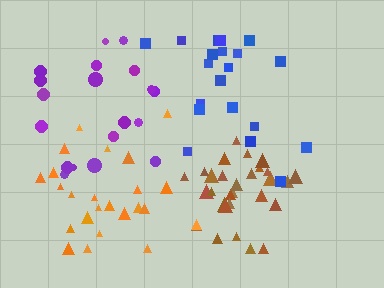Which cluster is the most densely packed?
Brown.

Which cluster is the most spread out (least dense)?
Purple.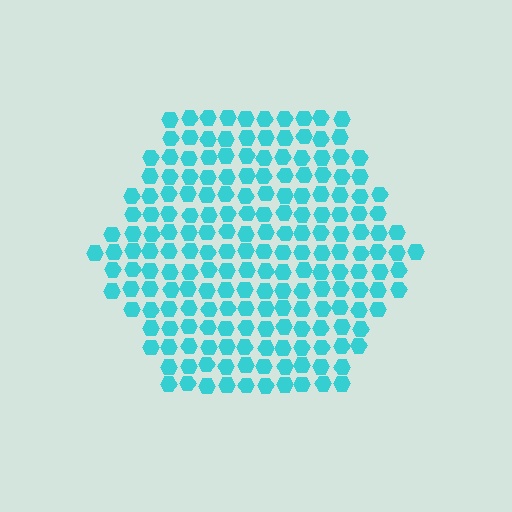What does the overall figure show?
The overall figure shows a hexagon.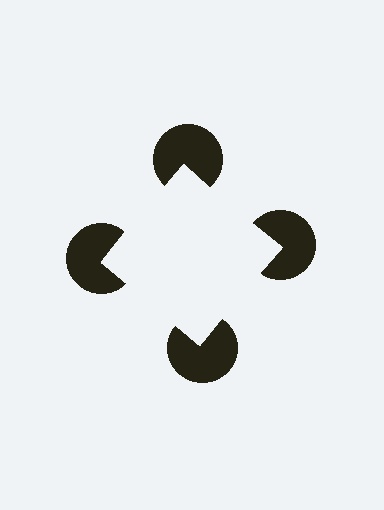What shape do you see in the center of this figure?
An illusory square — its edges are inferred from the aligned wedge cuts in the pac-man discs, not physically drawn.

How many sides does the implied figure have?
4 sides.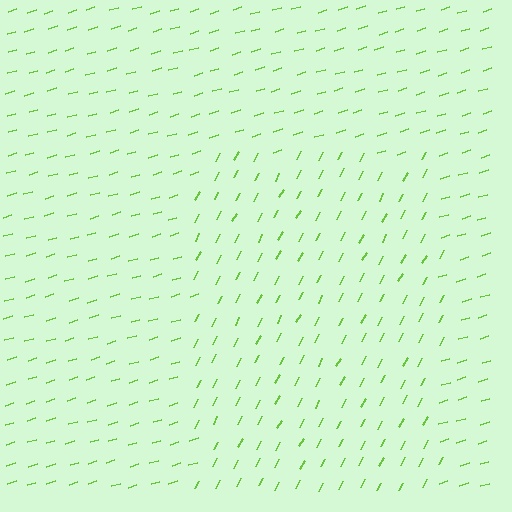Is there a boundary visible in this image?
Yes, there is a texture boundary formed by a change in line orientation.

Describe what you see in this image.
The image is filled with small lime line segments. A rectangle region in the image has lines oriented differently from the surrounding lines, creating a visible texture boundary.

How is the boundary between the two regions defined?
The boundary is defined purely by a change in line orientation (approximately 45 degrees difference). All lines are the same color and thickness.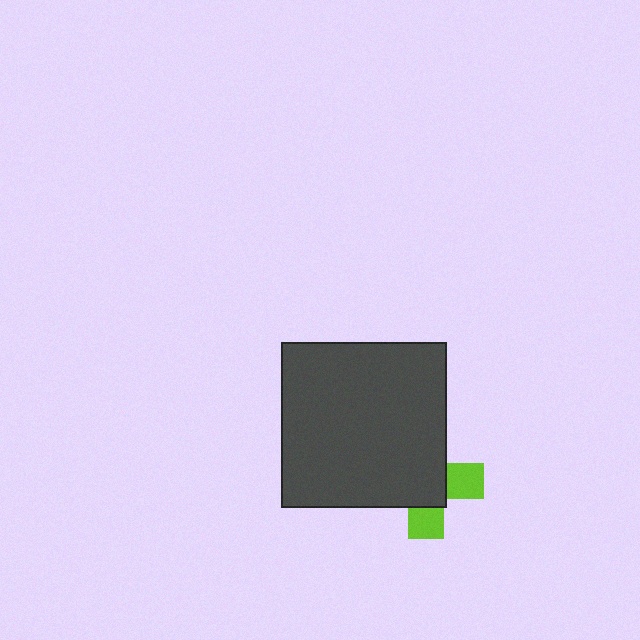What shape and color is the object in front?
The object in front is a dark gray square.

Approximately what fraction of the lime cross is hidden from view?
Roughly 65% of the lime cross is hidden behind the dark gray square.